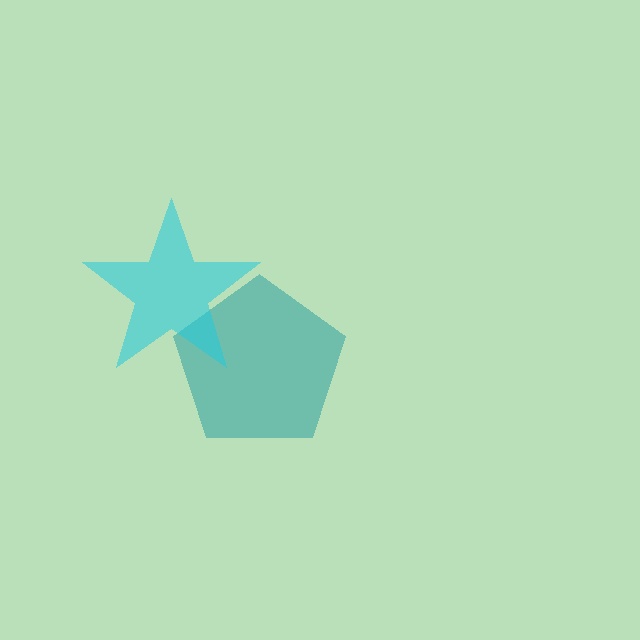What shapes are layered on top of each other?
The layered shapes are: a teal pentagon, a cyan star.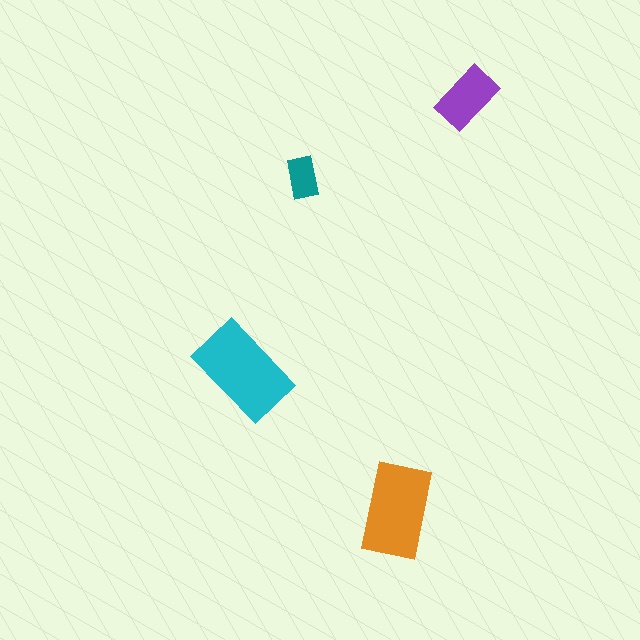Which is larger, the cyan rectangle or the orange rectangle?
The cyan one.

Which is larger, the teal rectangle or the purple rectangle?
The purple one.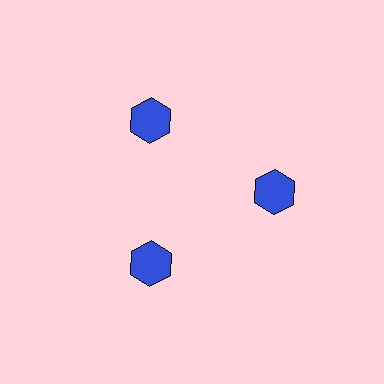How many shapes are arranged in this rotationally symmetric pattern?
There are 3 shapes, arranged in 3 groups of 1.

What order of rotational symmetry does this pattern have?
This pattern has 3-fold rotational symmetry.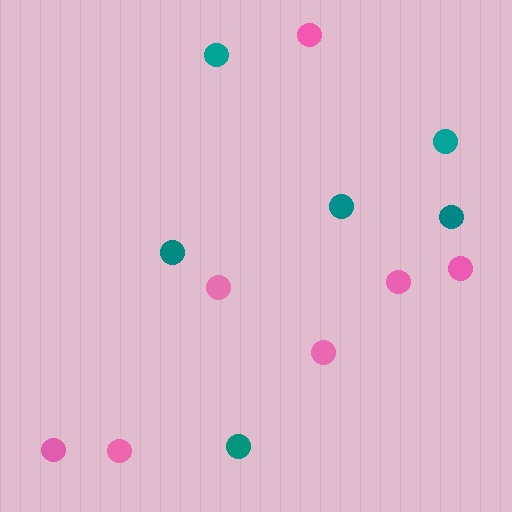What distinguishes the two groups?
There are 2 groups: one group of teal circles (6) and one group of pink circles (7).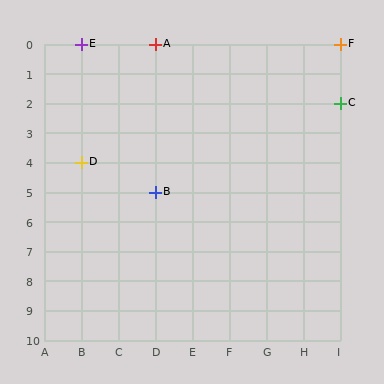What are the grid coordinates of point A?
Point A is at grid coordinates (D, 0).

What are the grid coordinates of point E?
Point E is at grid coordinates (B, 0).